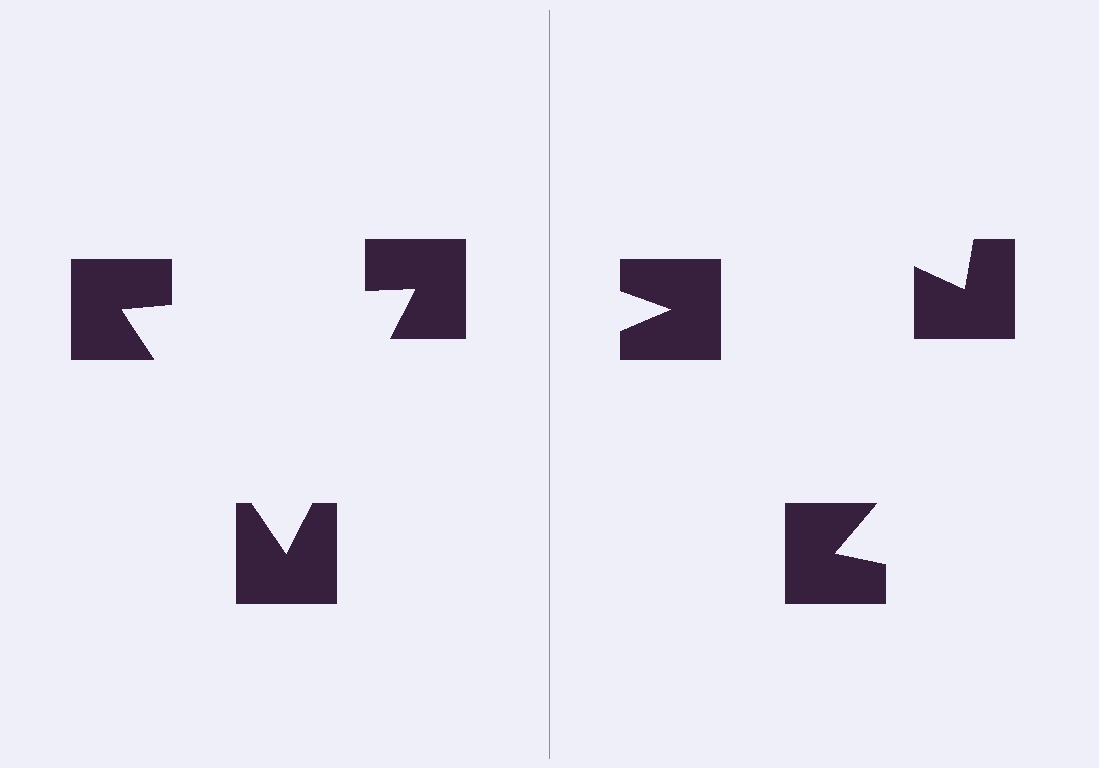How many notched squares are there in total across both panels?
6 — 3 on each side.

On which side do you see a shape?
An illusory triangle appears on the left side. On the right side the wedge cuts are rotated, so no coherent shape forms.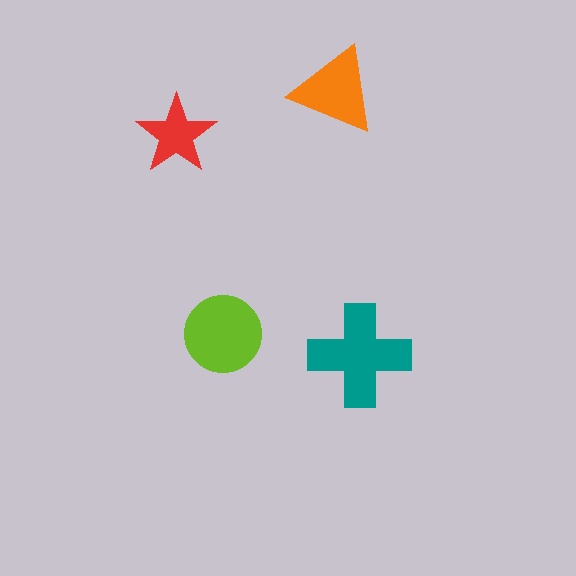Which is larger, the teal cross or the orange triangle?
The teal cross.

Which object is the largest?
The teal cross.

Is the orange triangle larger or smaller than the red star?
Larger.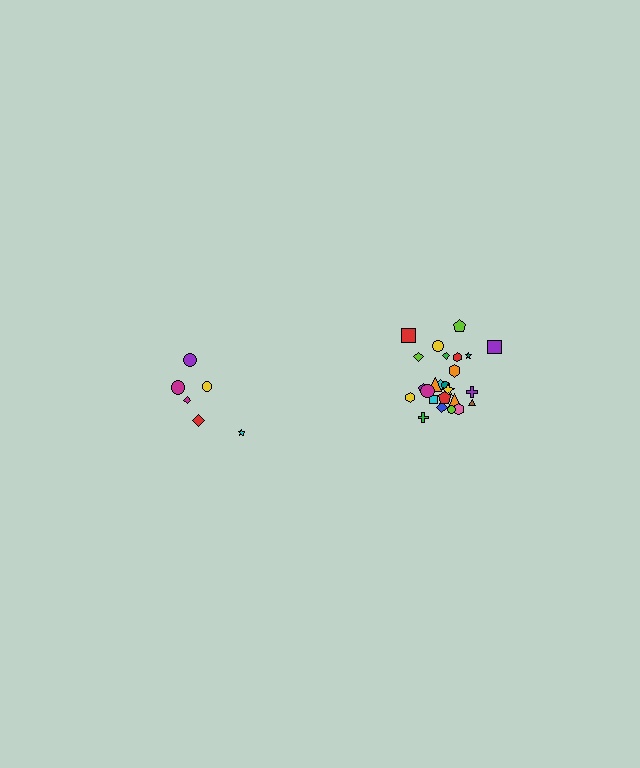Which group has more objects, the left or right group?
The right group.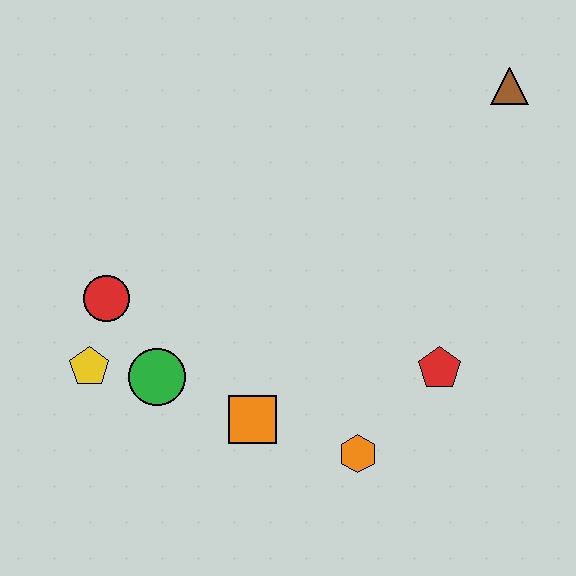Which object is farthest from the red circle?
The brown triangle is farthest from the red circle.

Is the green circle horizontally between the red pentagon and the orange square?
No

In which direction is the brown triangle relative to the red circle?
The brown triangle is to the right of the red circle.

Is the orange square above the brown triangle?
No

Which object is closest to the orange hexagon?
The orange square is closest to the orange hexagon.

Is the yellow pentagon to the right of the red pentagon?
No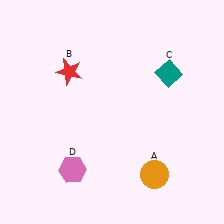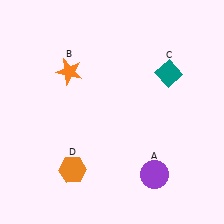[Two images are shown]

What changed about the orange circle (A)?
In Image 1, A is orange. In Image 2, it changed to purple.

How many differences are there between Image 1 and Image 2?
There are 3 differences between the two images.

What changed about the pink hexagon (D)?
In Image 1, D is pink. In Image 2, it changed to orange.